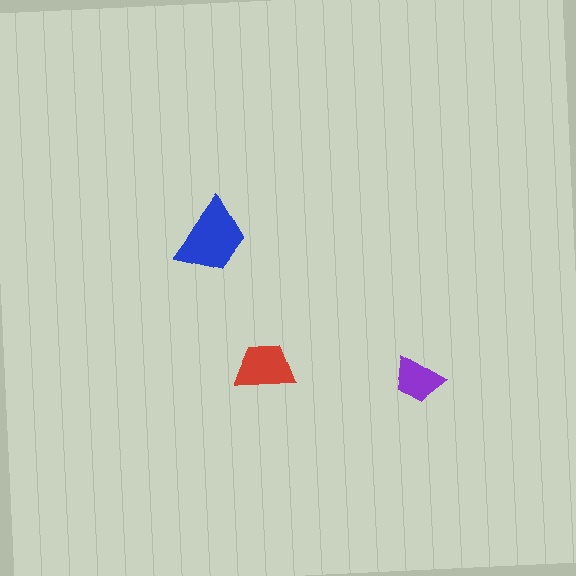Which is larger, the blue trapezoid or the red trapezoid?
The blue one.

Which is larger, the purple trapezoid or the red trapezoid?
The red one.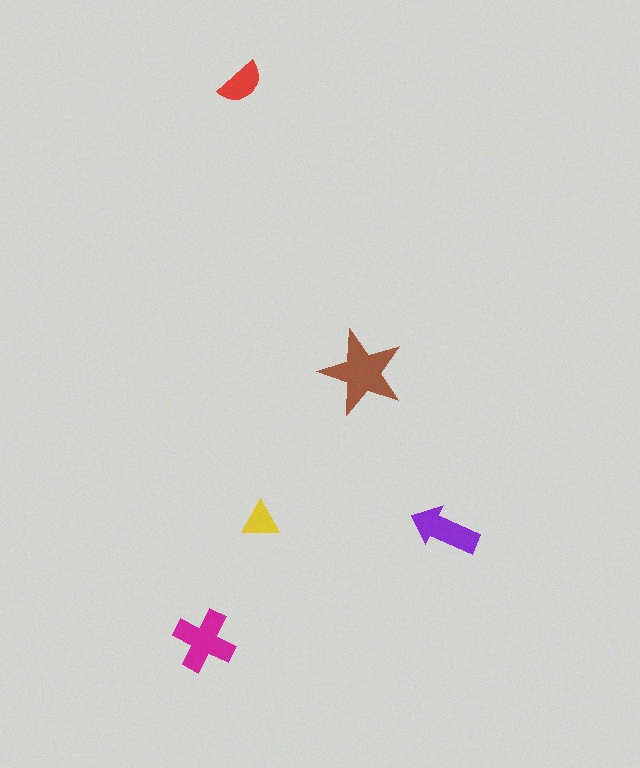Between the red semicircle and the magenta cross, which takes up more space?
The magenta cross.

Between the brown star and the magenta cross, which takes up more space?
The brown star.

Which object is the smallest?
The yellow triangle.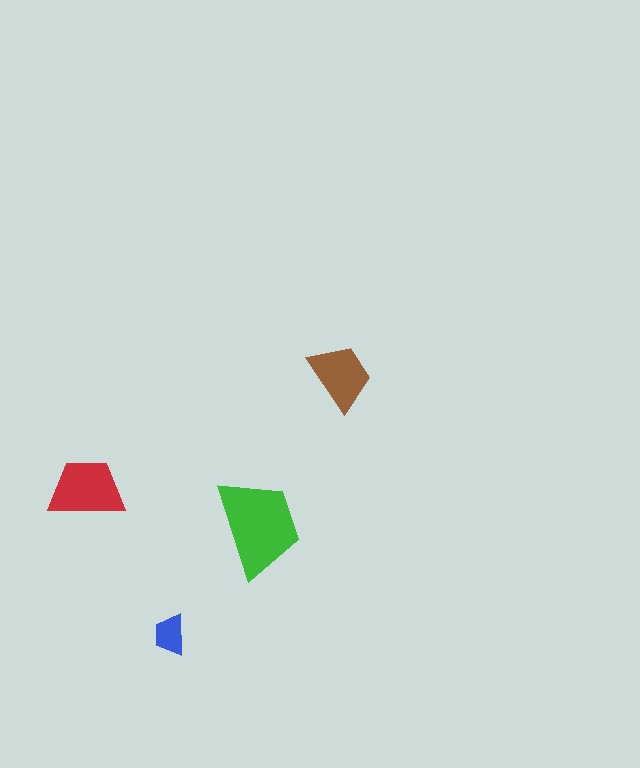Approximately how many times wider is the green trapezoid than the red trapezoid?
About 1.5 times wider.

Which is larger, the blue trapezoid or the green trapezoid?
The green one.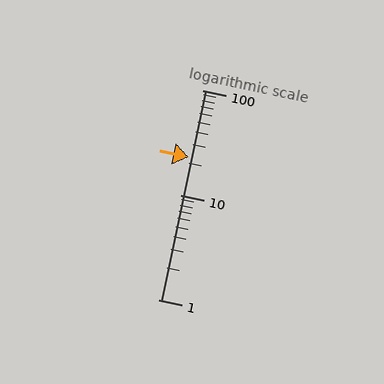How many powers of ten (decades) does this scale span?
The scale spans 2 decades, from 1 to 100.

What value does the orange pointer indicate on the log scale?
The pointer indicates approximately 23.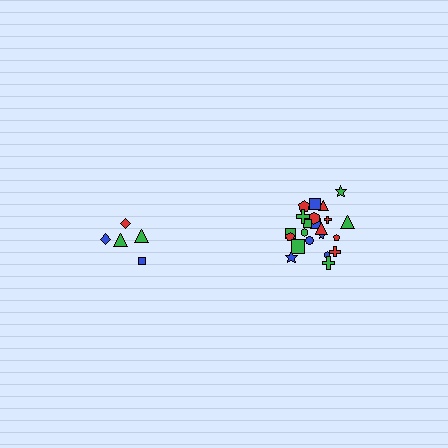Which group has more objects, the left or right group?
The right group.